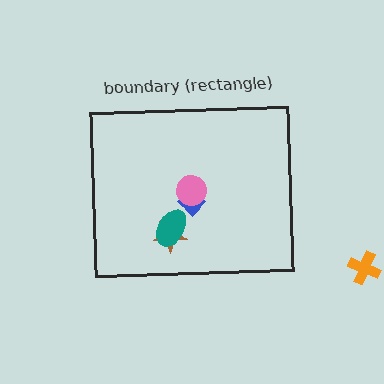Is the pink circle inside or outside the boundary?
Inside.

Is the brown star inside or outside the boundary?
Inside.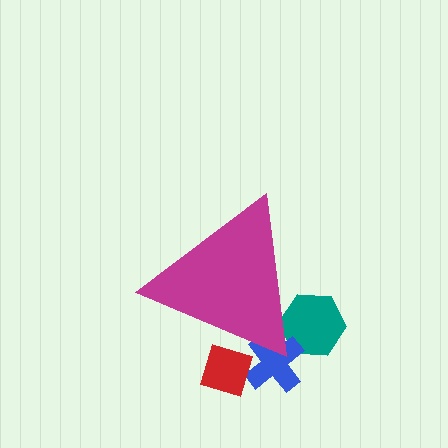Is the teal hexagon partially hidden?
Yes, the teal hexagon is partially hidden behind the magenta triangle.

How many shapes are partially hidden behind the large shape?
3 shapes are partially hidden.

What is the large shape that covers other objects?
A magenta triangle.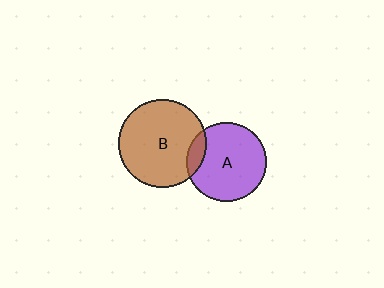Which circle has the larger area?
Circle B (brown).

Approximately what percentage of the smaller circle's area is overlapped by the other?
Approximately 10%.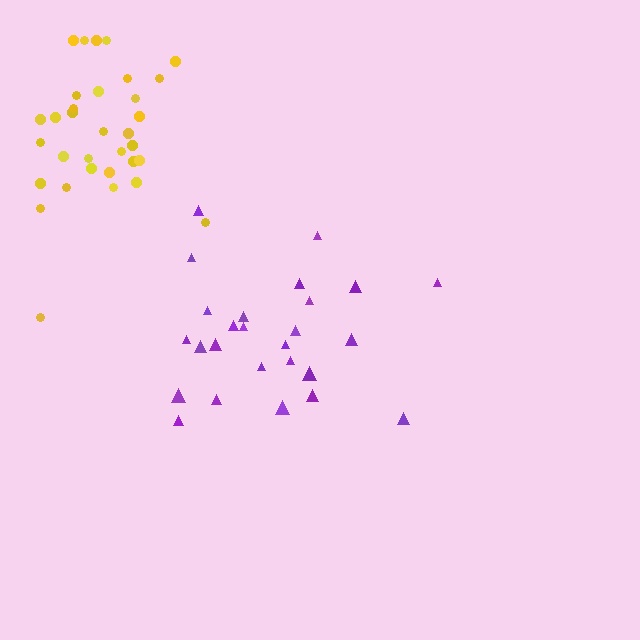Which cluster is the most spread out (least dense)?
Purple.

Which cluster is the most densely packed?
Yellow.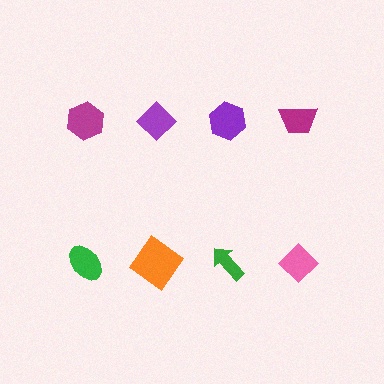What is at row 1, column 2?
A purple diamond.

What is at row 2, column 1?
A green ellipse.